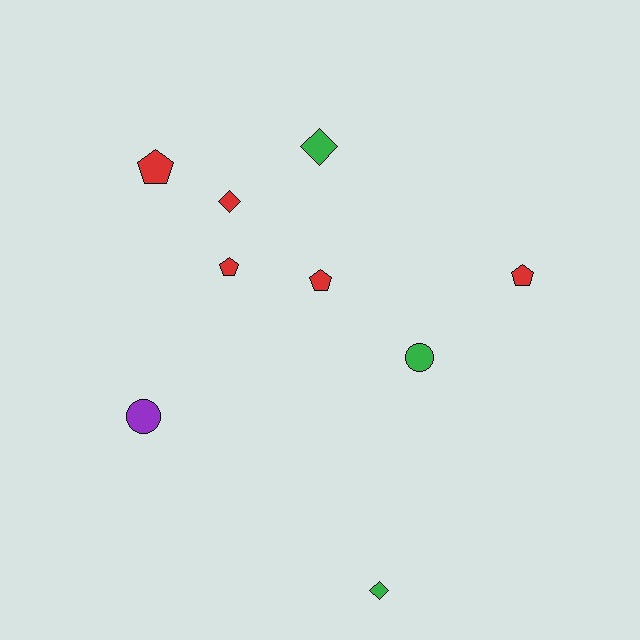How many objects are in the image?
There are 9 objects.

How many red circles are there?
There are no red circles.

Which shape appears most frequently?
Pentagon, with 4 objects.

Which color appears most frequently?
Red, with 5 objects.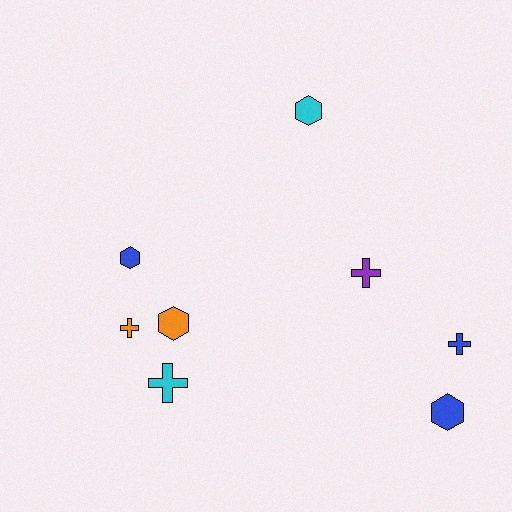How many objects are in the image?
There are 8 objects.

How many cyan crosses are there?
There is 1 cyan cross.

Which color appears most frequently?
Blue, with 3 objects.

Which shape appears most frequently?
Hexagon, with 4 objects.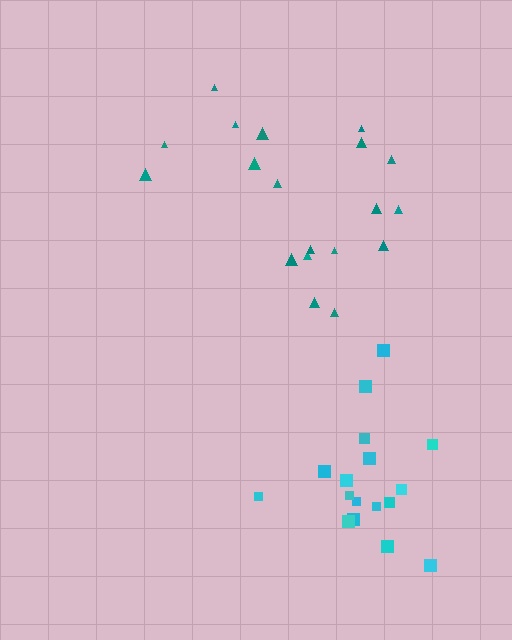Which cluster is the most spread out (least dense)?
Teal.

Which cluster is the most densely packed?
Cyan.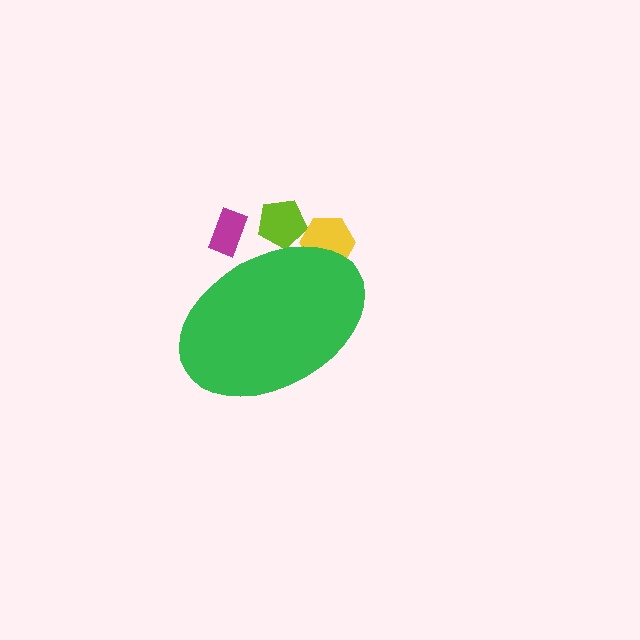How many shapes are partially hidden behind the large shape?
3 shapes are partially hidden.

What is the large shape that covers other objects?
A green ellipse.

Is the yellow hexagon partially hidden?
Yes, the yellow hexagon is partially hidden behind the green ellipse.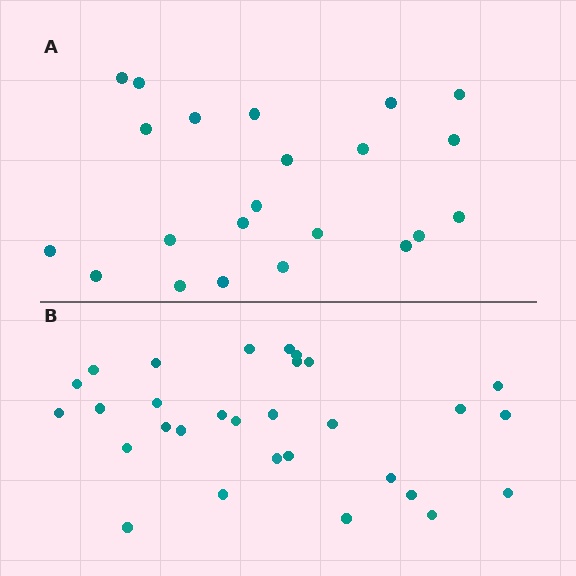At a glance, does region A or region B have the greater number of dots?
Region B (the bottom region) has more dots.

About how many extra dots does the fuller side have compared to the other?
Region B has roughly 8 or so more dots than region A.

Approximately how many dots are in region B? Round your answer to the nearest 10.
About 30 dots.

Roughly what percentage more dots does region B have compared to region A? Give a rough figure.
About 35% more.